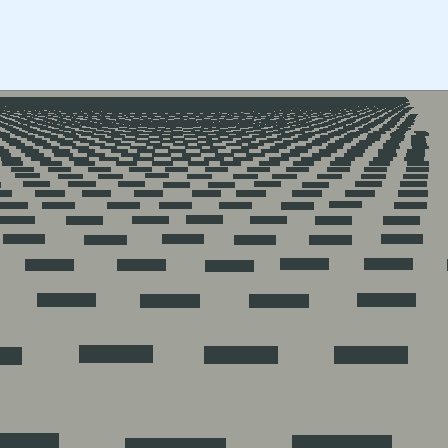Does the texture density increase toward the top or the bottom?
Density increases toward the top.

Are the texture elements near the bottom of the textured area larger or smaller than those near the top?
Larger. Near the bottom, elements are closer to the viewer and appear at a bigger on-screen size.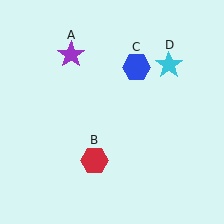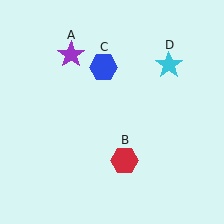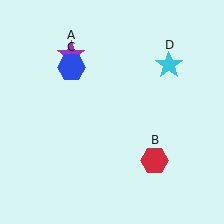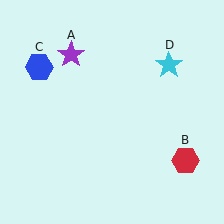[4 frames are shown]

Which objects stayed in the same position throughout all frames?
Purple star (object A) and cyan star (object D) remained stationary.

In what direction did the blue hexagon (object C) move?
The blue hexagon (object C) moved left.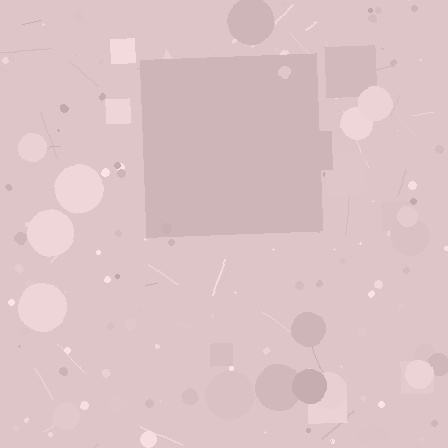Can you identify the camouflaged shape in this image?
The camouflaged shape is a square.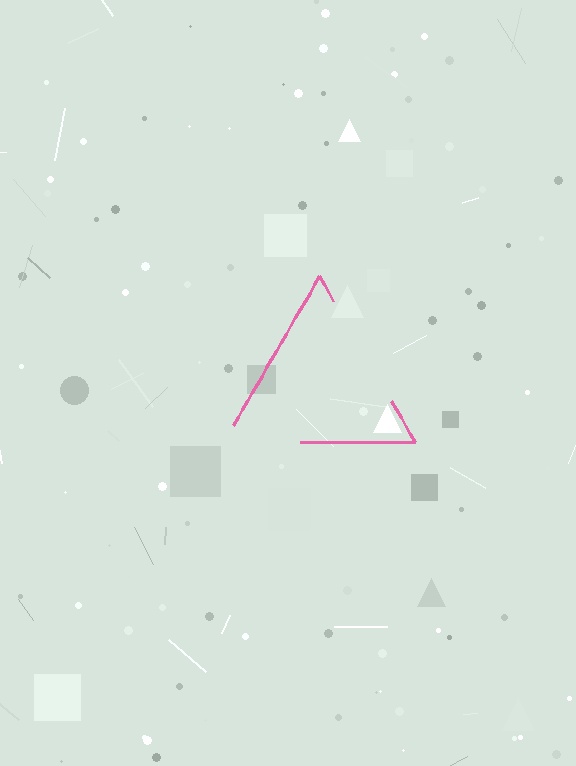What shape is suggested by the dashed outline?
The dashed outline suggests a triangle.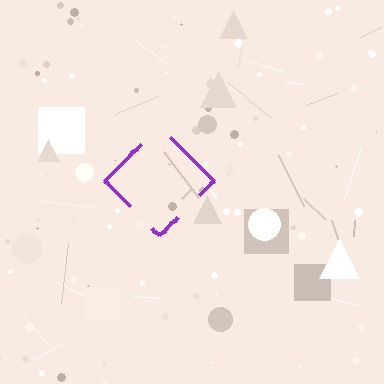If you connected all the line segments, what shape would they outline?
They would outline a diamond.